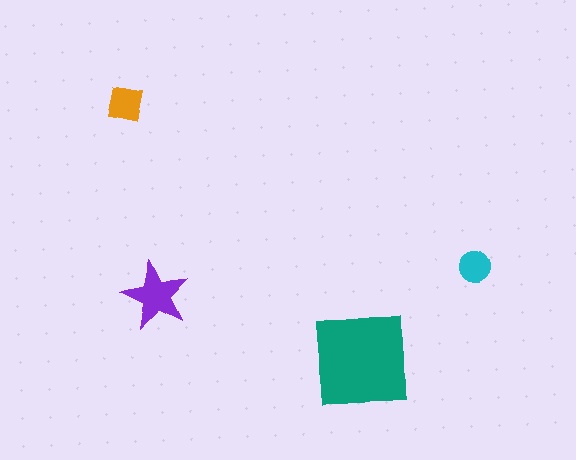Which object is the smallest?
The cyan circle.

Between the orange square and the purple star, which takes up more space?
The purple star.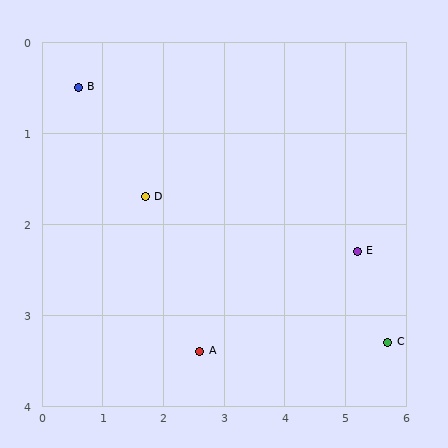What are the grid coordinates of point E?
Point E is at approximately (5.2, 2.3).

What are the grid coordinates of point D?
Point D is at approximately (1.7, 1.7).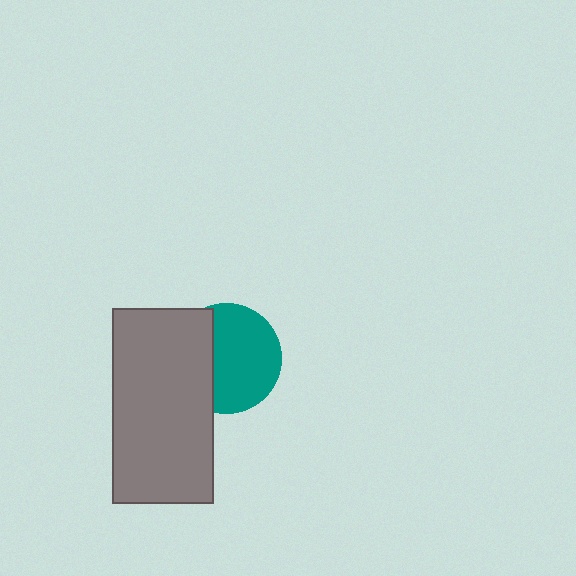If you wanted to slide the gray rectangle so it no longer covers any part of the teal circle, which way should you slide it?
Slide it left — that is the most direct way to separate the two shapes.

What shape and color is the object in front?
The object in front is a gray rectangle.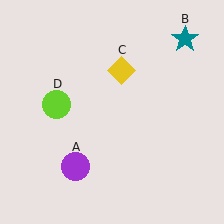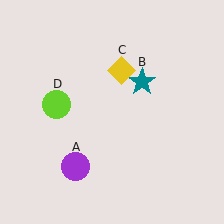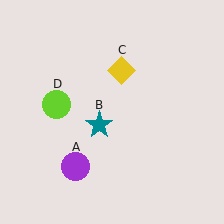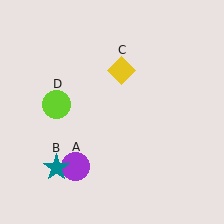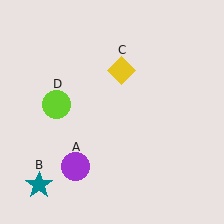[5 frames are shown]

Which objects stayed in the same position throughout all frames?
Purple circle (object A) and yellow diamond (object C) and lime circle (object D) remained stationary.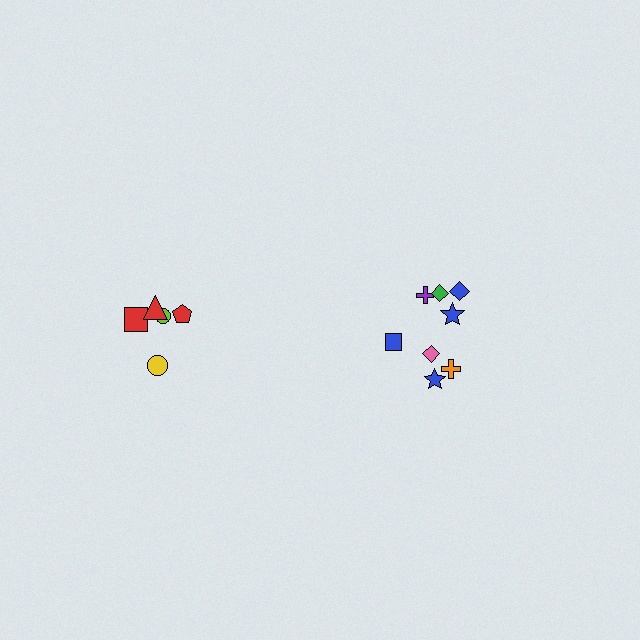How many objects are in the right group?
There are 8 objects.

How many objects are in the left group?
There are 5 objects.